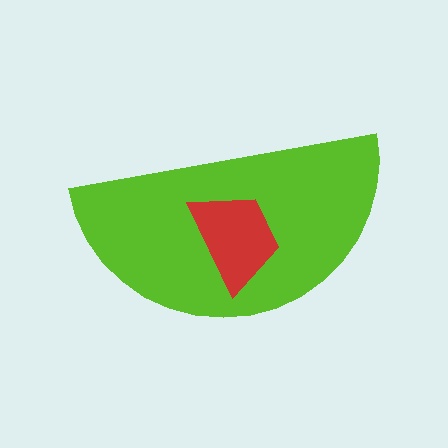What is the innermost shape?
The red trapezoid.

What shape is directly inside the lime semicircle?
The red trapezoid.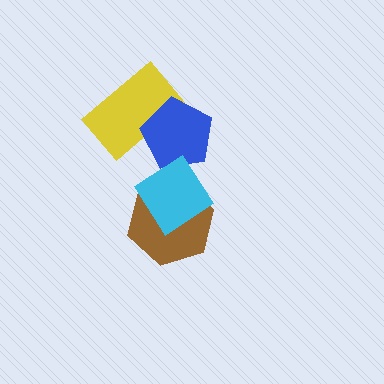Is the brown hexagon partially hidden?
Yes, it is partially covered by another shape.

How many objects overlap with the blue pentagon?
2 objects overlap with the blue pentagon.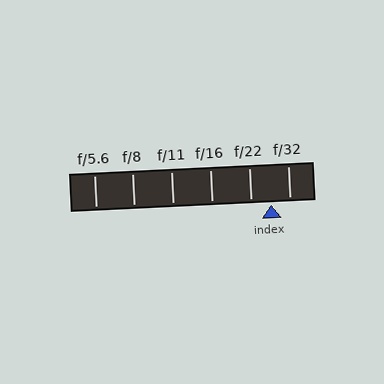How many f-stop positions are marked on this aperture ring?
There are 6 f-stop positions marked.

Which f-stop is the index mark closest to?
The index mark is closest to f/32.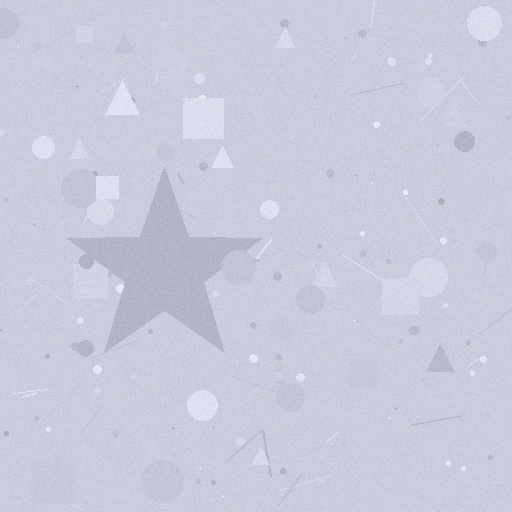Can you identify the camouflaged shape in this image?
The camouflaged shape is a star.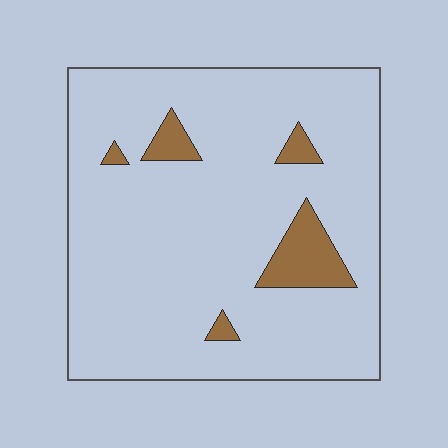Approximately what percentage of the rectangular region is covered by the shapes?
Approximately 10%.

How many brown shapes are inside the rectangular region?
5.